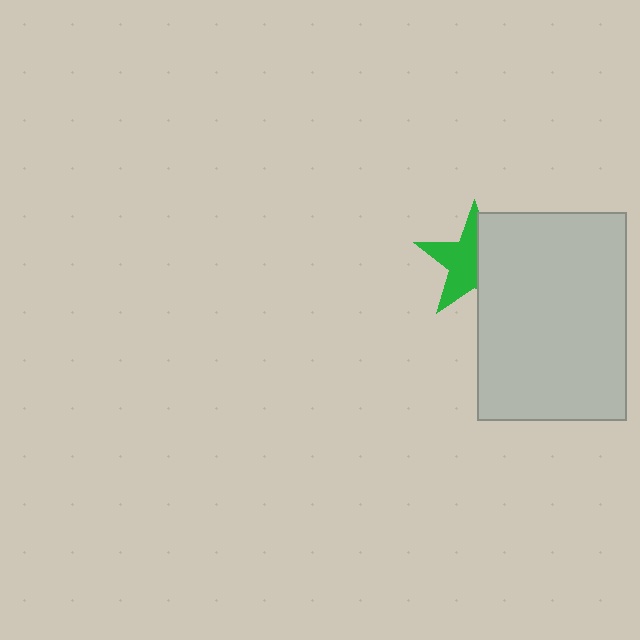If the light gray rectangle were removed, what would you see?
You would see the complete green star.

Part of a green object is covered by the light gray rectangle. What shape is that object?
It is a star.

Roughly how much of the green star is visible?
About half of it is visible (roughly 56%).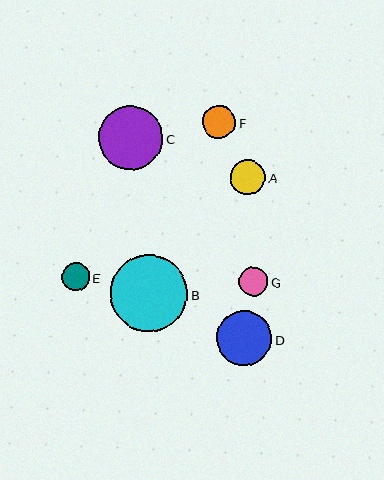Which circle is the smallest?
Circle E is the smallest with a size of approximately 28 pixels.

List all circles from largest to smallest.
From largest to smallest: B, C, D, A, F, G, E.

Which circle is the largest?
Circle B is the largest with a size of approximately 77 pixels.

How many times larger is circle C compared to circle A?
Circle C is approximately 1.8 times the size of circle A.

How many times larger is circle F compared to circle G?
Circle F is approximately 1.1 times the size of circle G.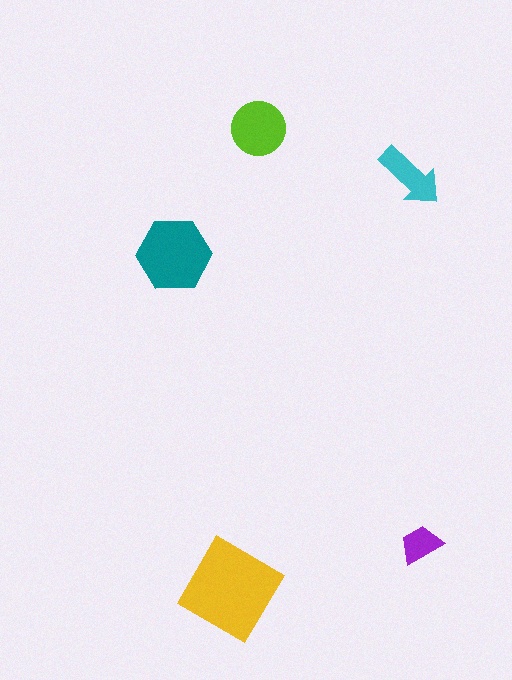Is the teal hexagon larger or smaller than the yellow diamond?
Smaller.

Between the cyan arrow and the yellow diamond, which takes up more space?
The yellow diamond.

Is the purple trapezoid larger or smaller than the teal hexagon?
Smaller.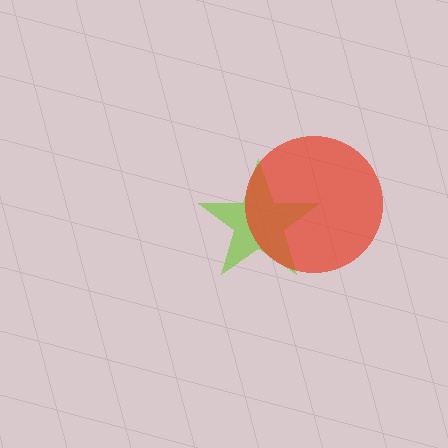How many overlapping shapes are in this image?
There are 2 overlapping shapes in the image.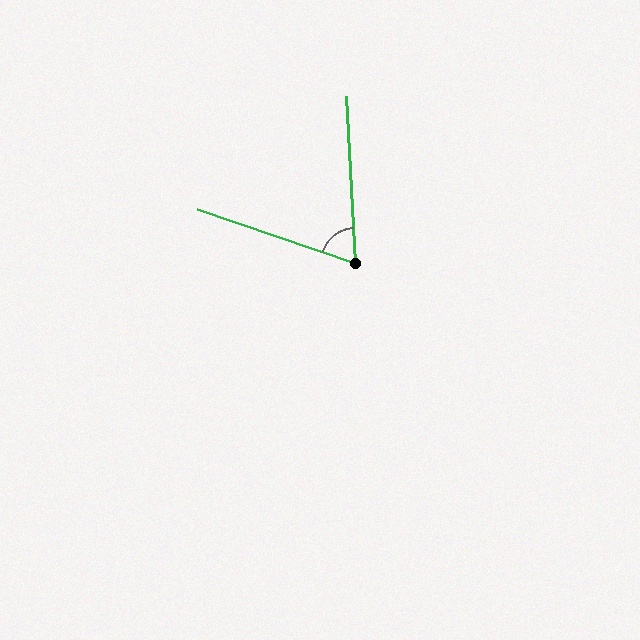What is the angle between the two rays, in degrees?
Approximately 68 degrees.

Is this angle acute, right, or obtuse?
It is acute.